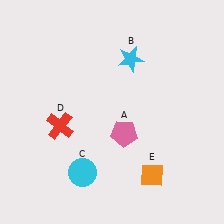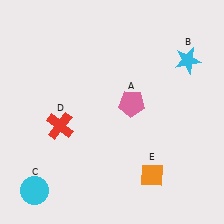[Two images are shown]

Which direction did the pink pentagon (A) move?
The pink pentagon (A) moved up.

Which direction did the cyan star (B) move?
The cyan star (B) moved right.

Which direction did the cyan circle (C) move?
The cyan circle (C) moved left.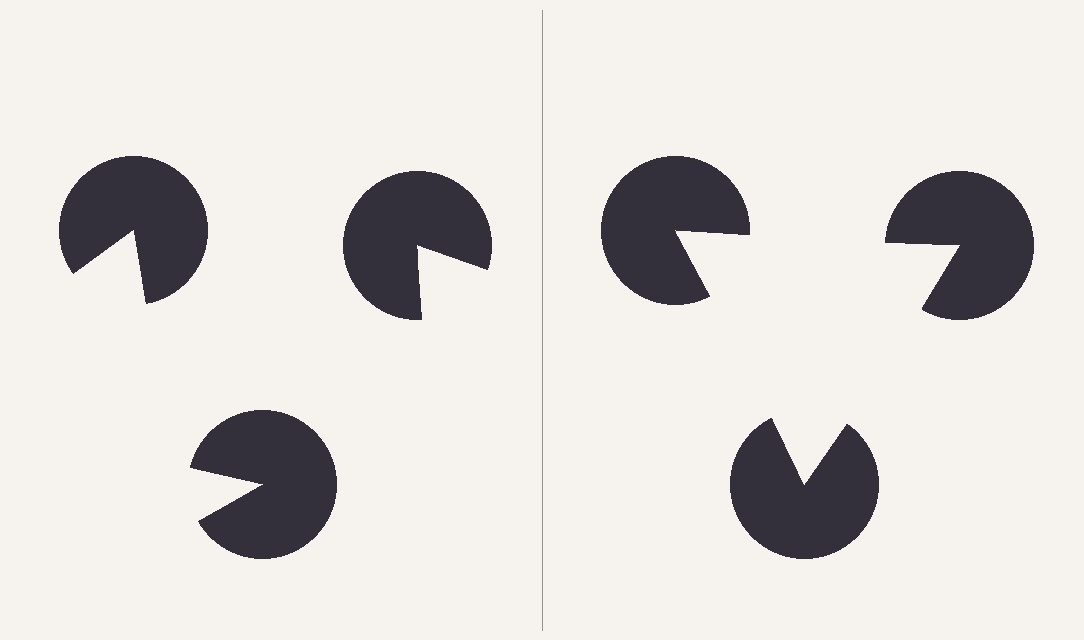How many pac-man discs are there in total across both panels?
6 — 3 on each side.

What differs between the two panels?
The pac-man discs are positioned identically on both sides; only the wedge orientations differ. On the right they align to a triangle; on the left they are misaligned.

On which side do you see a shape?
An illusory triangle appears on the right side. On the left side the wedge cuts are rotated, so no coherent shape forms.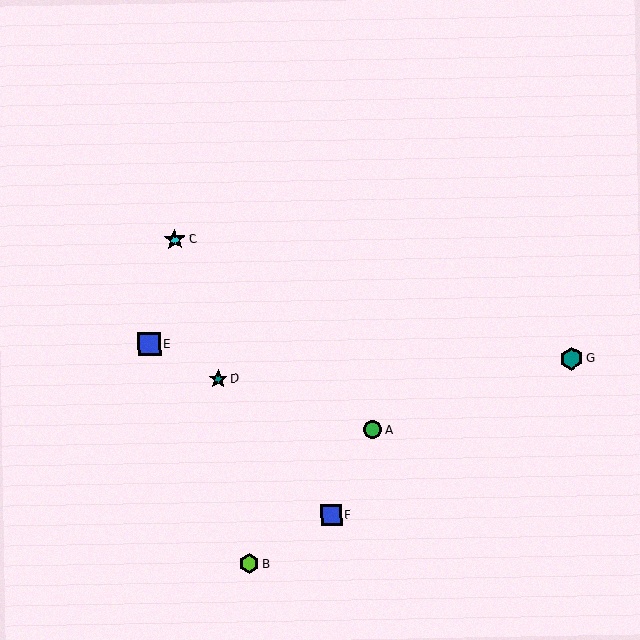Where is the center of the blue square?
The center of the blue square is at (331, 515).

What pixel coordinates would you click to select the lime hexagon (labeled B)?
Click at (249, 564) to select the lime hexagon B.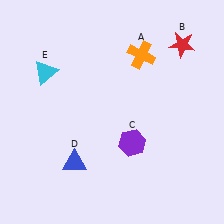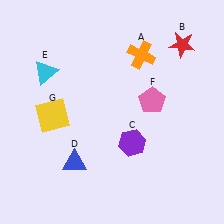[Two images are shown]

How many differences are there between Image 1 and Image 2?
There are 2 differences between the two images.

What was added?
A pink pentagon (F), a yellow square (G) were added in Image 2.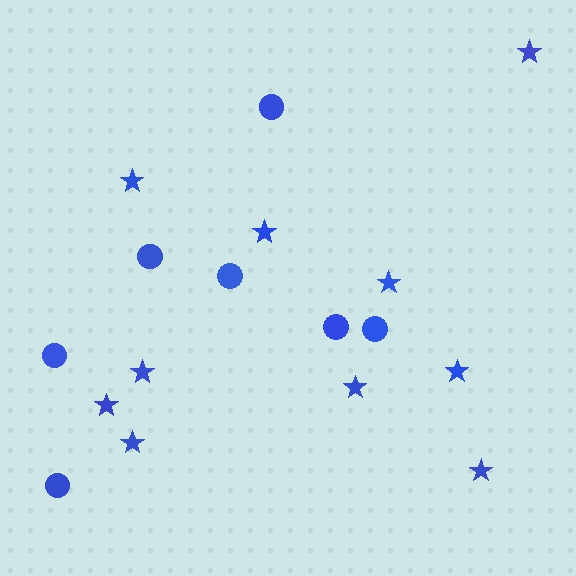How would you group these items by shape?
There are 2 groups: one group of stars (10) and one group of circles (7).